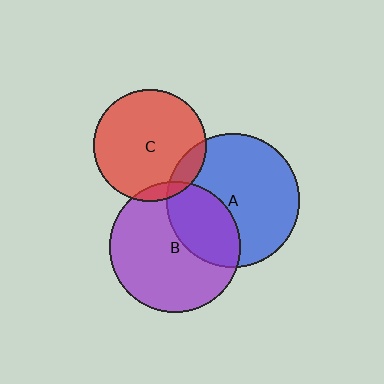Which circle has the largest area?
Circle A (blue).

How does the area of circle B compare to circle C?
Approximately 1.4 times.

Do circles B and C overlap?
Yes.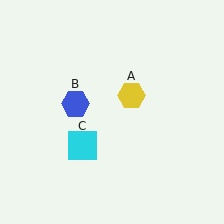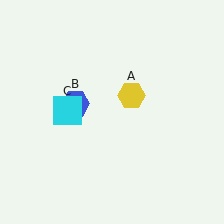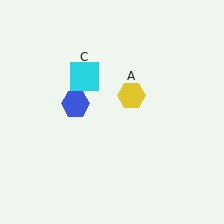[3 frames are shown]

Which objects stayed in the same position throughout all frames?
Yellow hexagon (object A) and blue hexagon (object B) remained stationary.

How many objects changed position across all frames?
1 object changed position: cyan square (object C).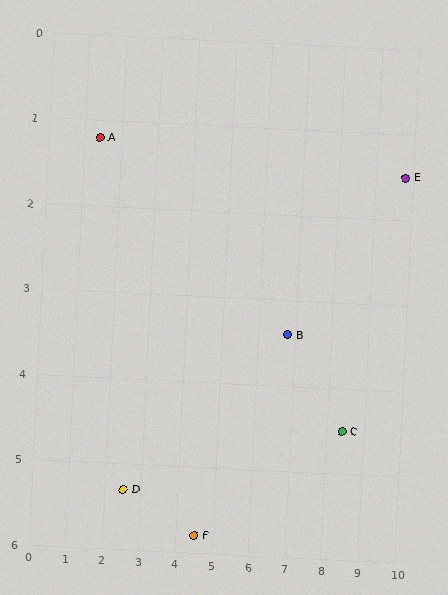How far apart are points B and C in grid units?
Points B and C are about 1.9 grid units apart.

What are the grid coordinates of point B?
Point B is at approximately (6.8, 3.4).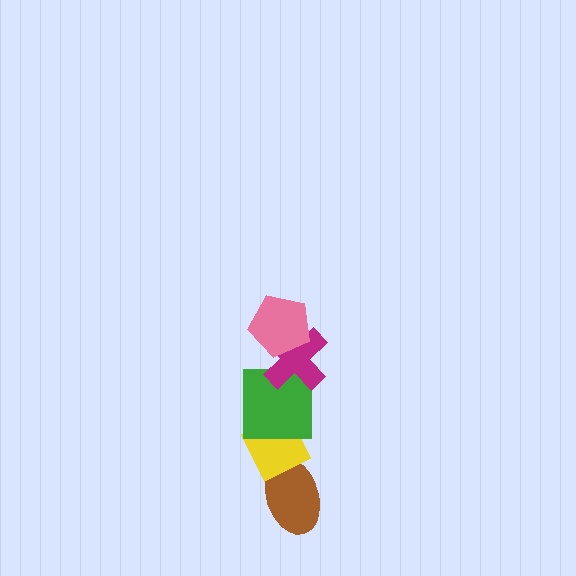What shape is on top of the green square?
The magenta cross is on top of the green square.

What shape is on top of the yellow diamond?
The green square is on top of the yellow diamond.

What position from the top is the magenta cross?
The magenta cross is 2nd from the top.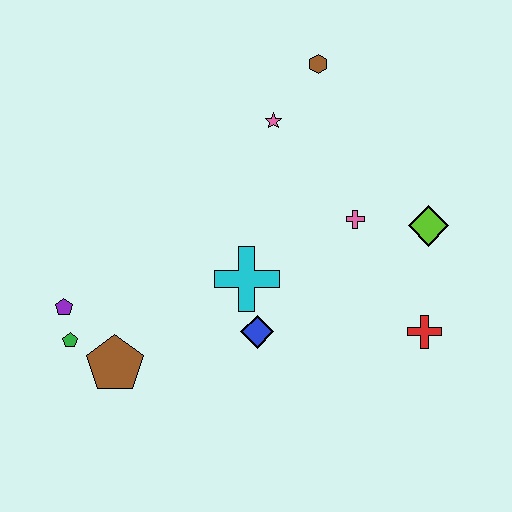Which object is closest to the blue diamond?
The cyan cross is closest to the blue diamond.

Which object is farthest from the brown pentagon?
The brown hexagon is farthest from the brown pentagon.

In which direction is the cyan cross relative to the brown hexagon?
The cyan cross is below the brown hexagon.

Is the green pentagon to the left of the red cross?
Yes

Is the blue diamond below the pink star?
Yes